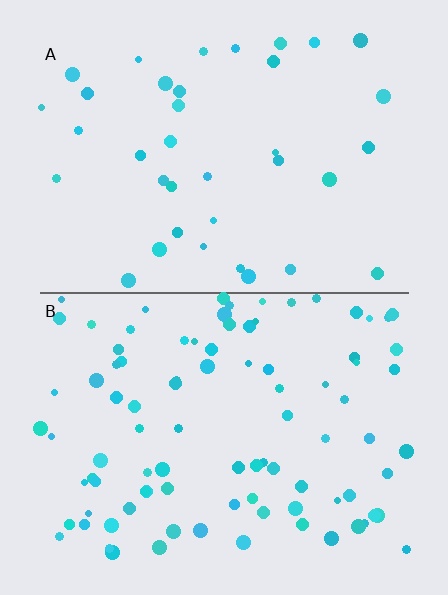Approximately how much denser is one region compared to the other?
Approximately 2.5× — region B over region A.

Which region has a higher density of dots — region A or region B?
B (the bottom).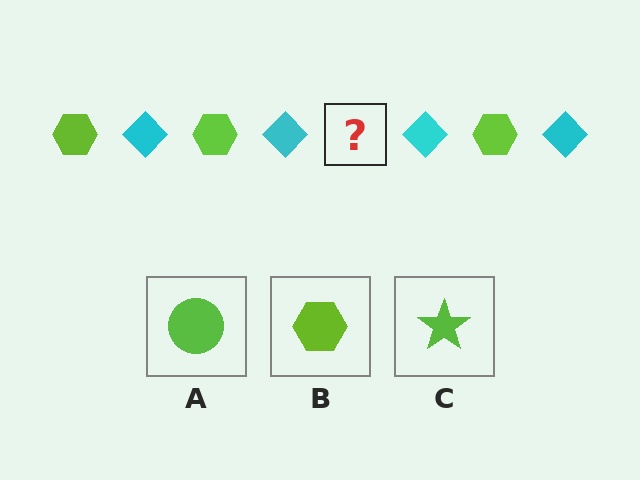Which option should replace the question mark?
Option B.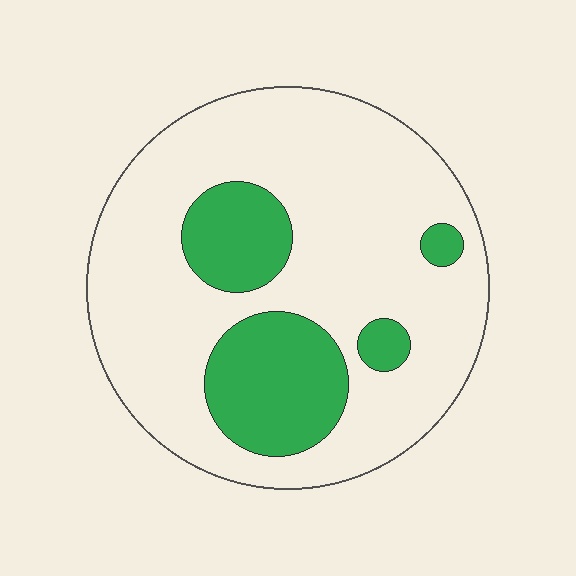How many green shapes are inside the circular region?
4.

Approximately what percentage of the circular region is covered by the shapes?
Approximately 25%.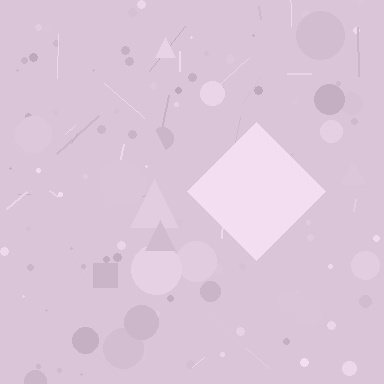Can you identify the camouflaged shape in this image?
The camouflaged shape is a diamond.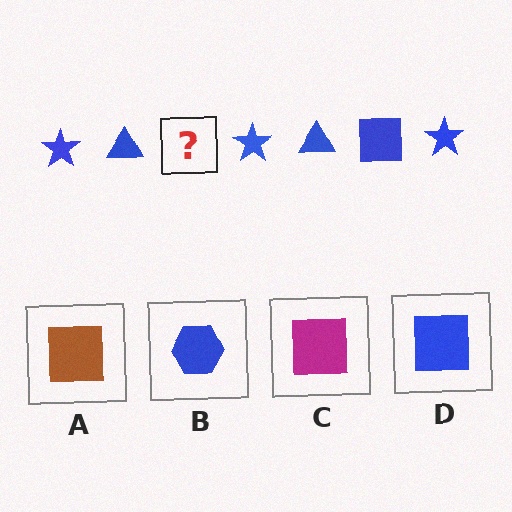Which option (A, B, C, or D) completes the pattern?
D.